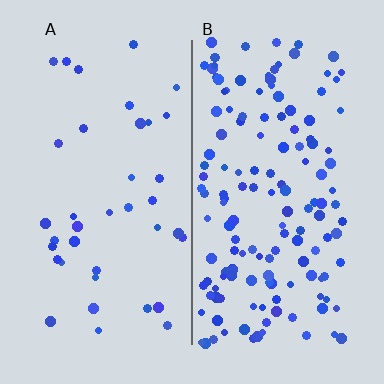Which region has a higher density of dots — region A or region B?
B (the right).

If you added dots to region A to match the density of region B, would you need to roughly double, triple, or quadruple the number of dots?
Approximately quadruple.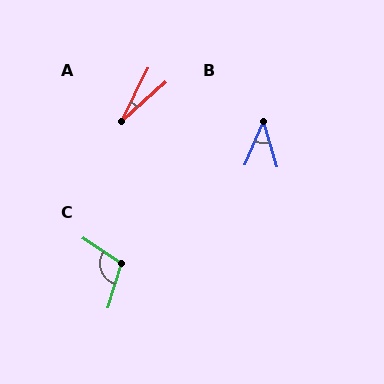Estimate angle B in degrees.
Approximately 39 degrees.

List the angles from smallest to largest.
A (22°), B (39°), C (106°).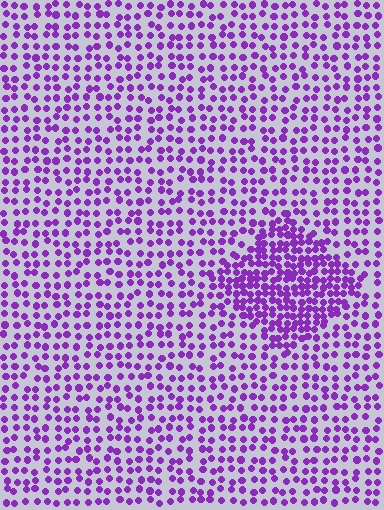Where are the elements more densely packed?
The elements are more densely packed inside the diamond boundary.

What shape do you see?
I see a diamond.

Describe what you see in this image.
The image contains small purple elements arranged at two different densities. A diamond-shaped region is visible where the elements are more densely packed than the surrounding area.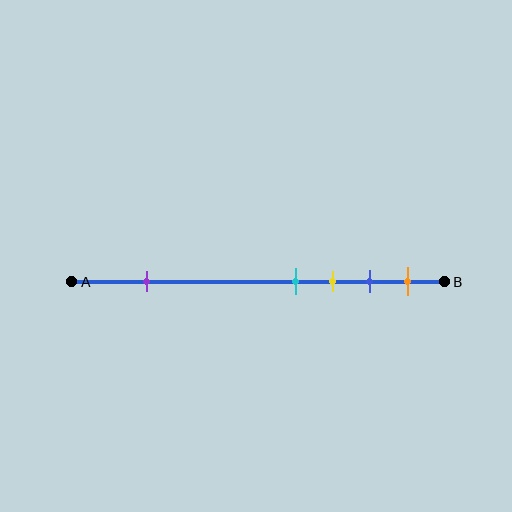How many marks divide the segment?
There are 5 marks dividing the segment.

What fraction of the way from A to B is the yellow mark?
The yellow mark is approximately 70% (0.7) of the way from A to B.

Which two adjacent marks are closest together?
The cyan and yellow marks are the closest adjacent pair.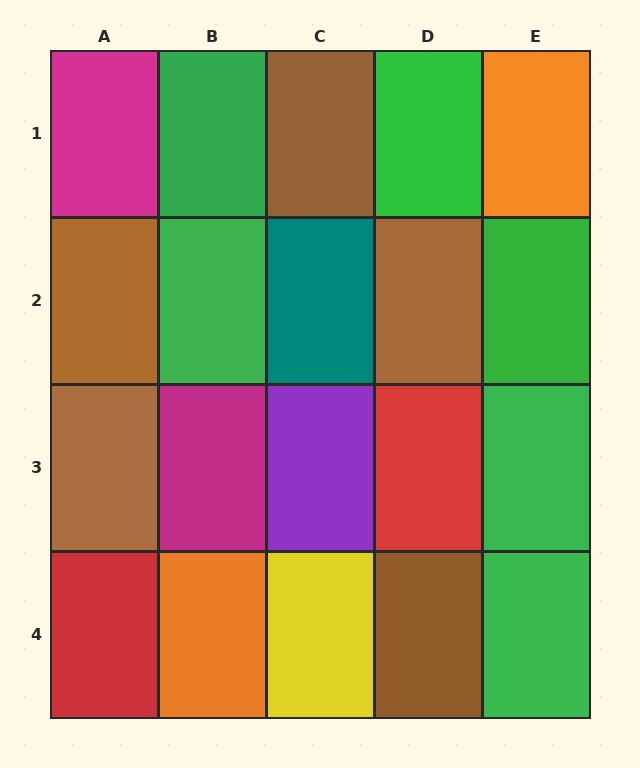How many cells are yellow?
1 cell is yellow.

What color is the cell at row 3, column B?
Magenta.